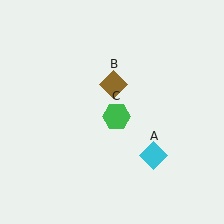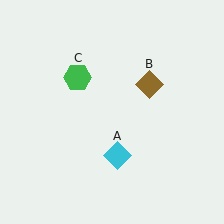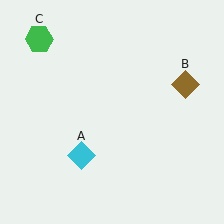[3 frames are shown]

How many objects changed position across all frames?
3 objects changed position: cyan diamond (object A), brown diamond (object B), green hexagon (object C).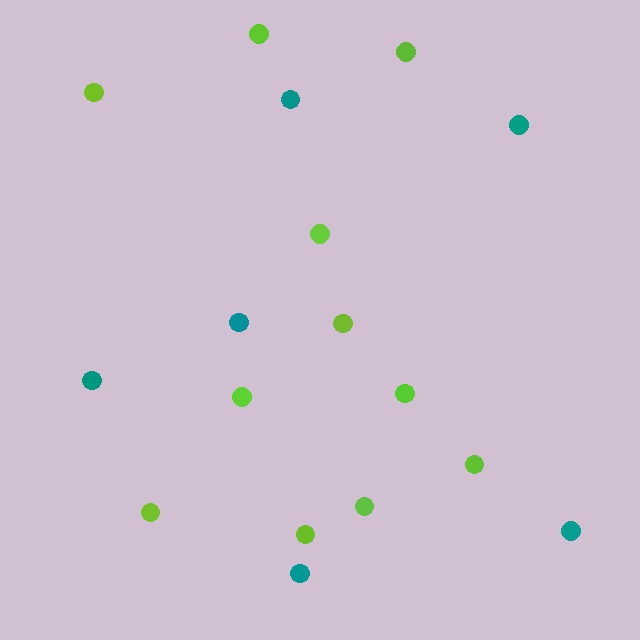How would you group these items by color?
There are 2 groups: one group of lime circles (11) and one group of teal circles (6).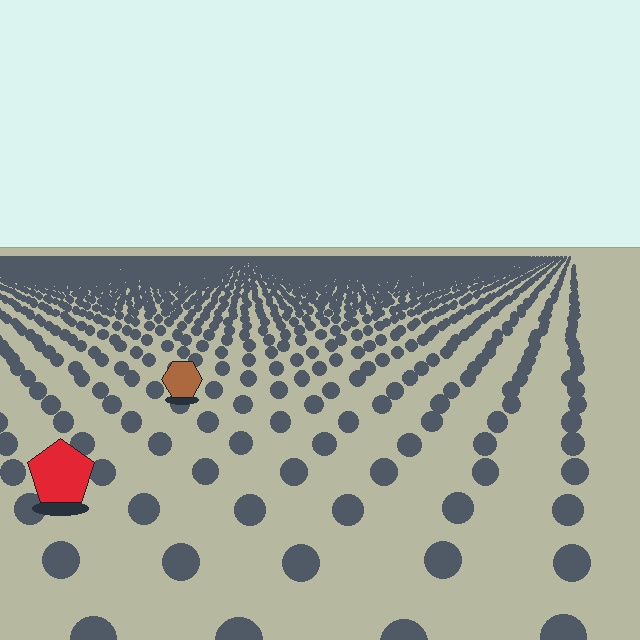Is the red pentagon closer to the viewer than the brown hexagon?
Yes. The red pentagon is closer — you can tell from the texture gradient: the ground texture is coarser near it.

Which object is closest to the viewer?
The red pentagon is closest. The texture marks near it are larger and more spread out.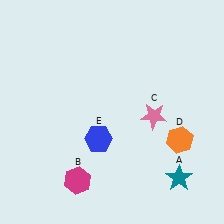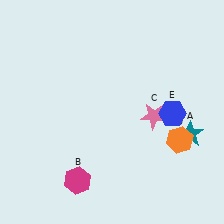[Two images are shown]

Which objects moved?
The objects that moved are: the teal star (A), the blue hexagon (E).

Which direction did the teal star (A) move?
The teal star (A) moved up.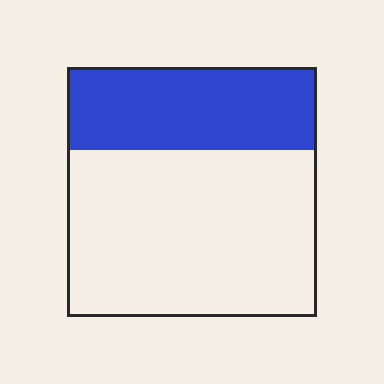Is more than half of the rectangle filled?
No.